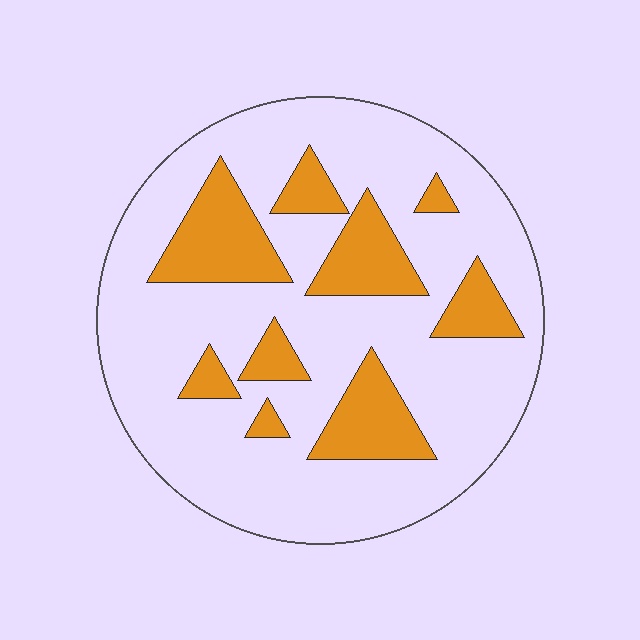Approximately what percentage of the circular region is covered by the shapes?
Approximately 25%.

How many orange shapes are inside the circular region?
9.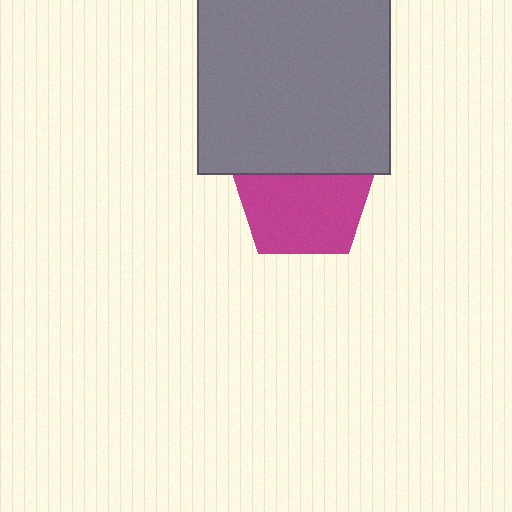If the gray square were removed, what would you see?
You would see the complete magenta pentagon.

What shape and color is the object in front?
The object in front is a gray square.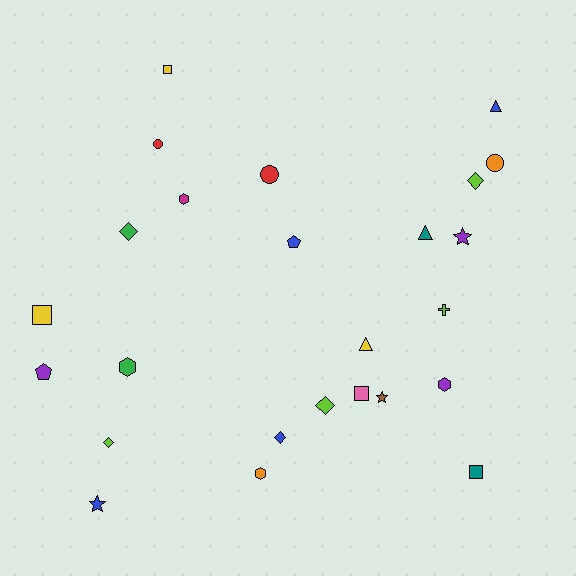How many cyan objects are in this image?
There are no cyan objects.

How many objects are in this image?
There are 25 objects.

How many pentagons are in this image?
There are 2 pentagons.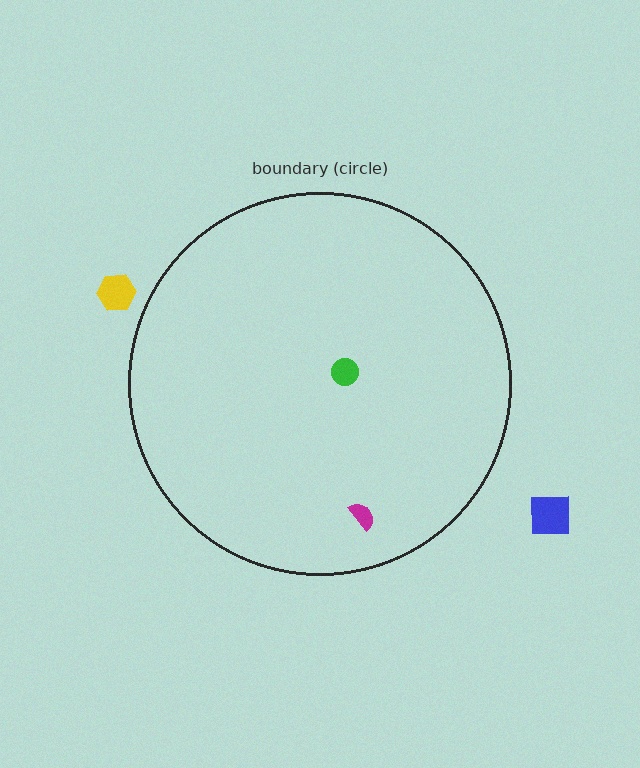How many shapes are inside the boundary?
2 inside, 2 outside.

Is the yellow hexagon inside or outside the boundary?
Outside.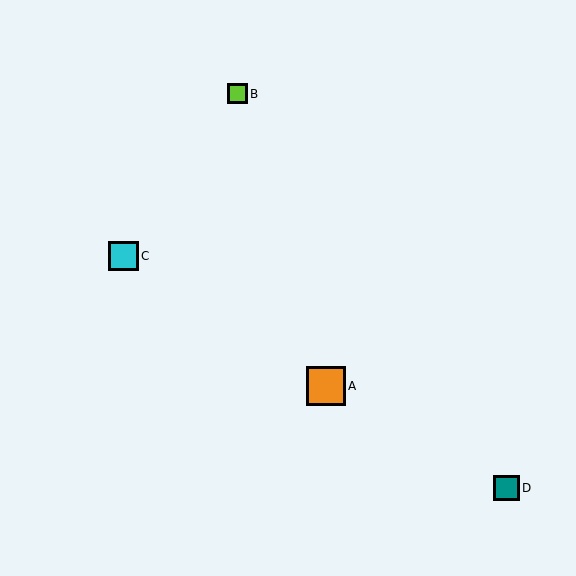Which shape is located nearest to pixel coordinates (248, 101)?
The lime square (labeled B) at (237, 94) is nearest to that location.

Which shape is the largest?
The orange square (labeled A) is the largest.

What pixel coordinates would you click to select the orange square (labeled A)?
Click at (326, 386) to select the orange square A.